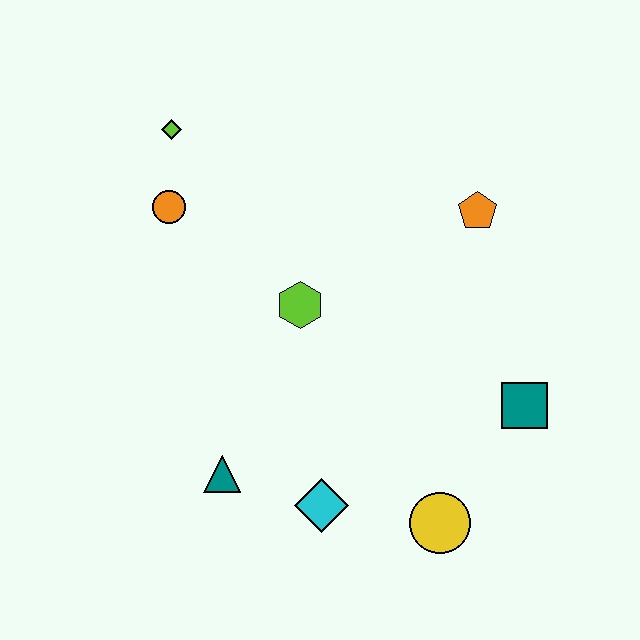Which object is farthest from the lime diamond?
The yellow circle is farthest from the lime diamond.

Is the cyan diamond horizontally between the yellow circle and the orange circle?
Yes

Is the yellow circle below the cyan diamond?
Yes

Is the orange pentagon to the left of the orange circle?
No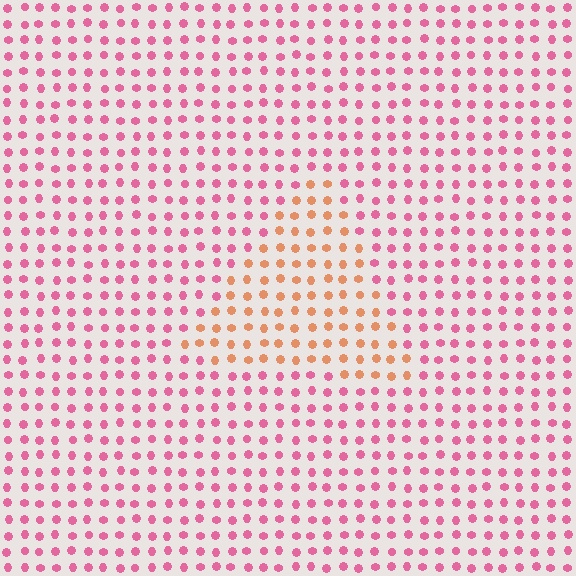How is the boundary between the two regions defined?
The boundary is defined purely by a slight shift in hue (about 46 degrees). Spacing, size, and orientation are identical on both sides.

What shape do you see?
I see a triangle.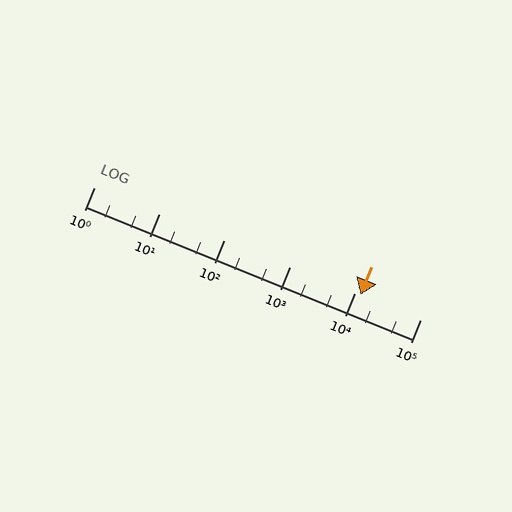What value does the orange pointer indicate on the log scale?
The pointer indicates approximately 12000.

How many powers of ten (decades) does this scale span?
The scale spans 5 decades, from 1 to 100000.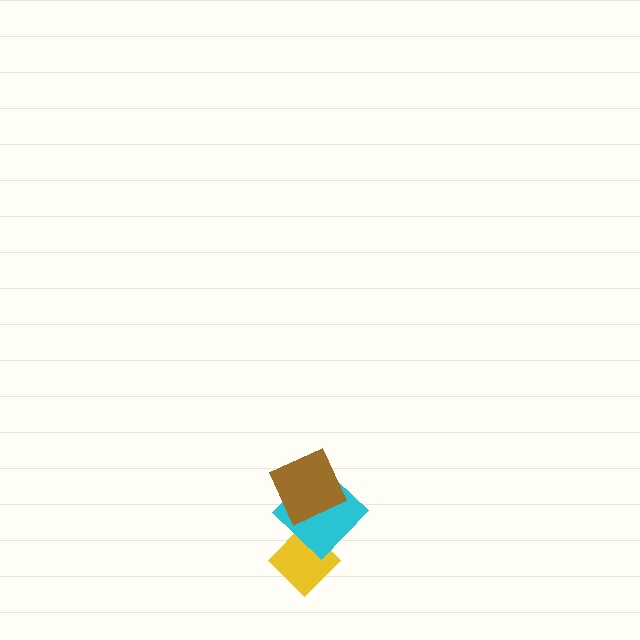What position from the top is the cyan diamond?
The cyan diamond is 2nd from the top.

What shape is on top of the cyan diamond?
The brown square is on top of the cyan diamond.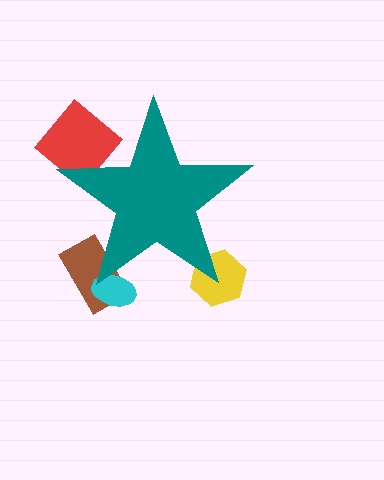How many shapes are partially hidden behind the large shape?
4 shapes are partially hidden.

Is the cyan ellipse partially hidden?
Yes, the cyan ellipse is partially hidden behind the teal star.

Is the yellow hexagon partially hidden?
Yes, the yellow hexagon is partially hidden behind the teal star.